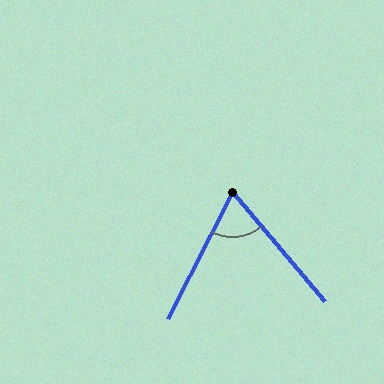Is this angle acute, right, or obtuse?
It is acute.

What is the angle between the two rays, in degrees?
Approximately 67 degrees.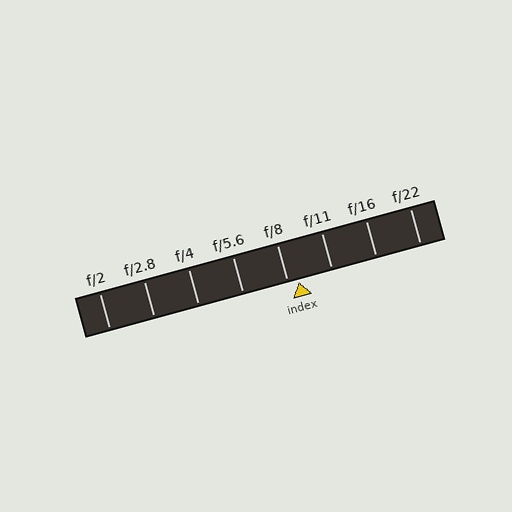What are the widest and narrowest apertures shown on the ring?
The widest aperture shown is f/2 and the narrowest is f/22.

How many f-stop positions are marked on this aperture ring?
There are 8 f-stop positions marked.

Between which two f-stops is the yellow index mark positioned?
The index mark is between f/8 and f/11.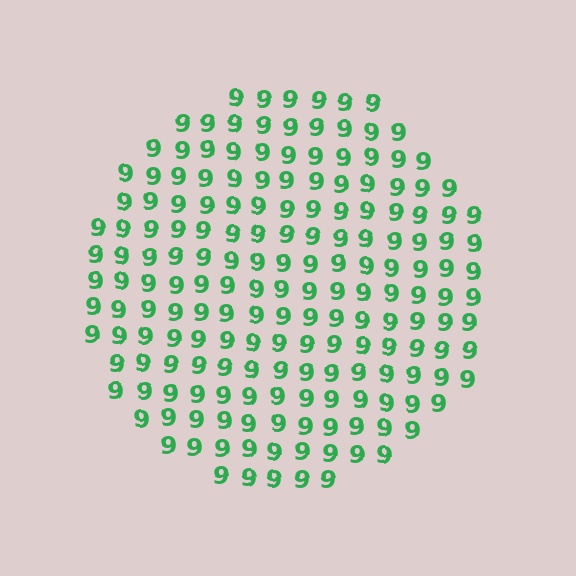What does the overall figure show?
The overall figure shows a circle.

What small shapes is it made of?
It is made of small digit 9's.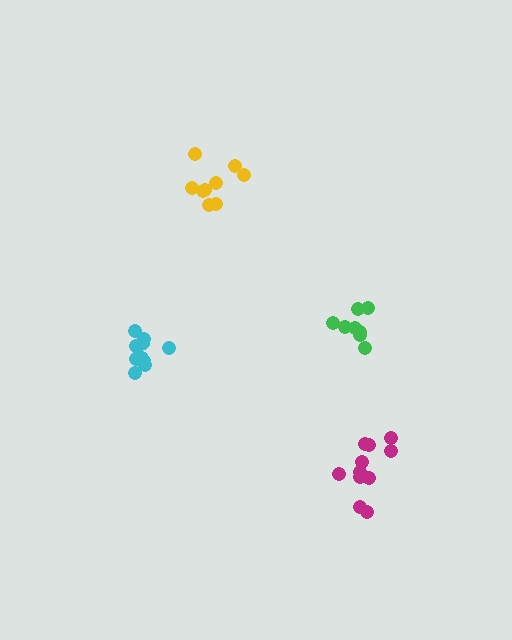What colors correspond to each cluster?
The clusters are colored: magenta, cyan, green, yellow.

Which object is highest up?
The yellow cluster is topmost.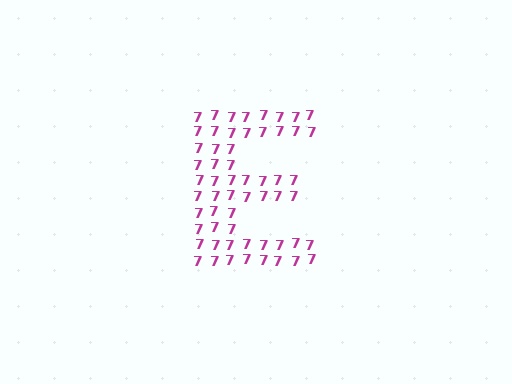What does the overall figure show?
The overall figure shows the letter E.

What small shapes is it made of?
It is made of small digit 7's.